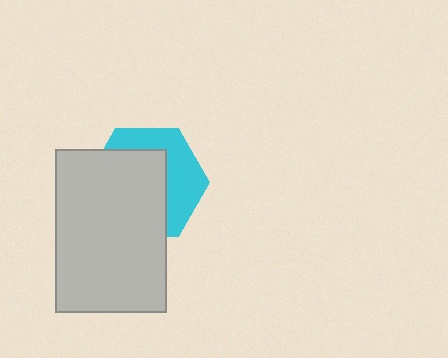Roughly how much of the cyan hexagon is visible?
A small part of it is visible (roughly 41%).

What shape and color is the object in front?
The object in front is a light gray rectangle.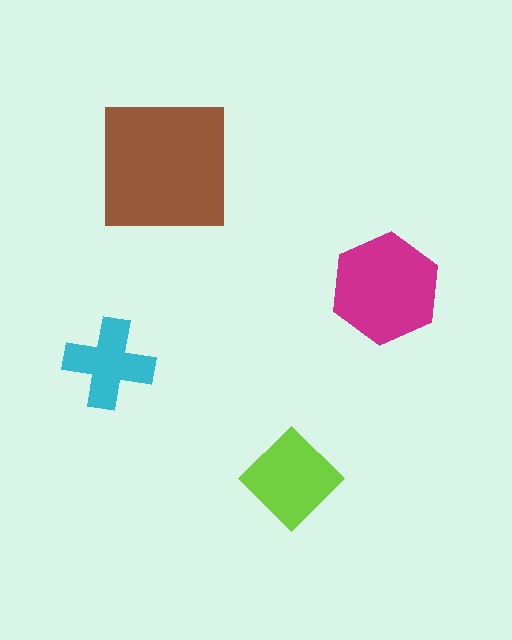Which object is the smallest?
The cyan cross.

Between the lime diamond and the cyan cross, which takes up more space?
The lime diamond.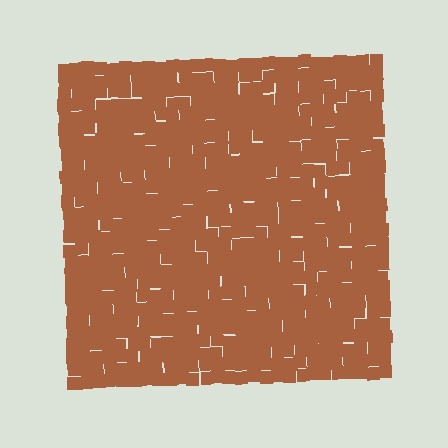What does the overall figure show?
The overall figure shows a square.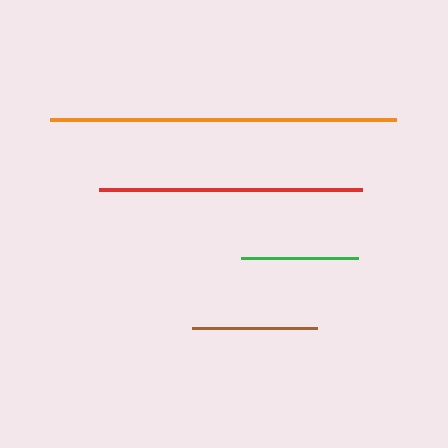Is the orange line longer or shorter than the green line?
The orange line is longer than the green line.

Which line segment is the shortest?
The green line is the shortest at approximately 117 pixels.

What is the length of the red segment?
The red segment is approximately 262 pixels long.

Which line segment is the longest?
The orange line is the longest at approximately 345 pixels.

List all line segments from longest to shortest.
From longest to shortest: orange, red, brown, green.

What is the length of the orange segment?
The orange segment is approximately 345 pixels long.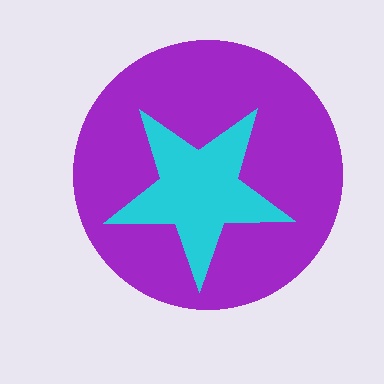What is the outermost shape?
The purple circle.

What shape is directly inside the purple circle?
The cyan star.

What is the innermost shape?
The cyan star.